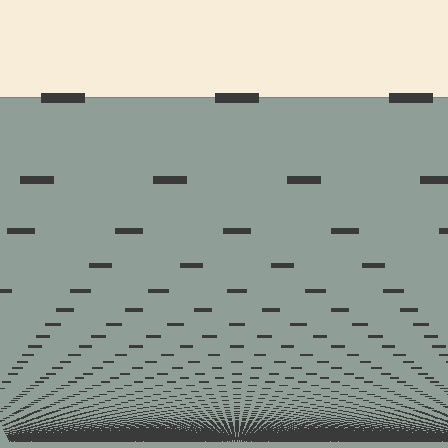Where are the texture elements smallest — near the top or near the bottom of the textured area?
Near the bottom.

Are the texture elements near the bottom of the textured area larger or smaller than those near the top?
Smaller. The gradient is inverted — elements near the bottom are smaller and denser.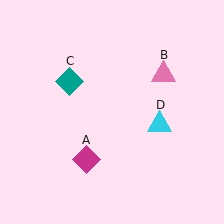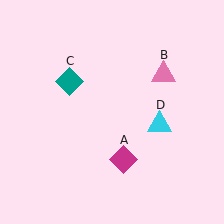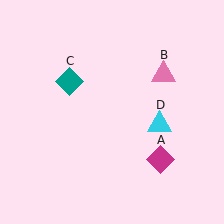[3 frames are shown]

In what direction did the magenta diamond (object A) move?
The magenta diamond (object A) moved right.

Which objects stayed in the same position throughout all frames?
Pink triangle (object B) and teal diamond (object C) and cyan triangle (object D) remained stationary.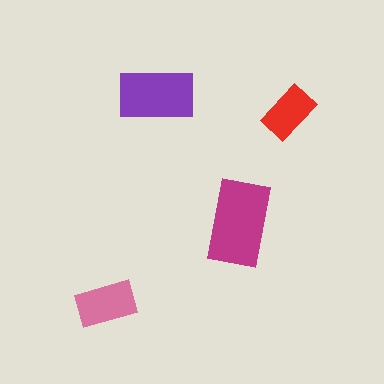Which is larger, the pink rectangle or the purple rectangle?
The purple one.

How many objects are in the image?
There are 4 objects in the image.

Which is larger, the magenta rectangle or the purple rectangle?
The magenta one.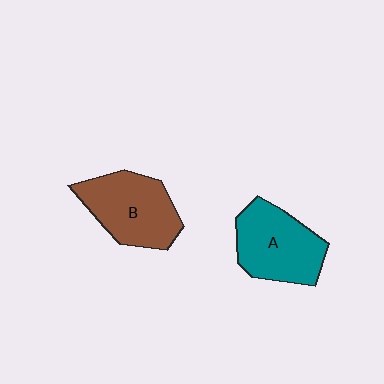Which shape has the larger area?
Shape B (brown).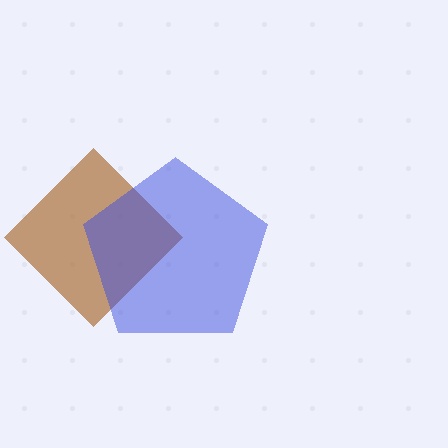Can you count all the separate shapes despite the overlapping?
Yes, there are 2 separate shapes.